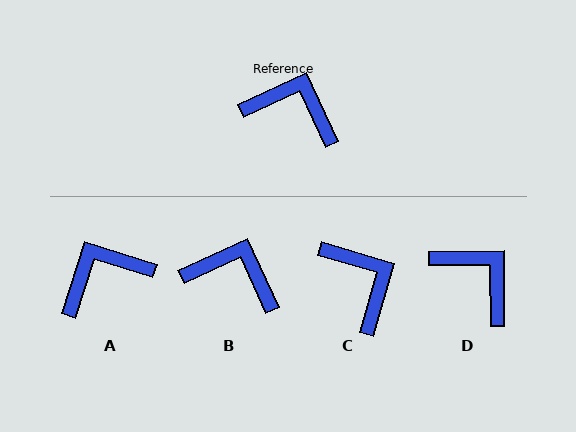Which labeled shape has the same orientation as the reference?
B.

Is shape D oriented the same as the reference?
No, it is off by about 24 degrees.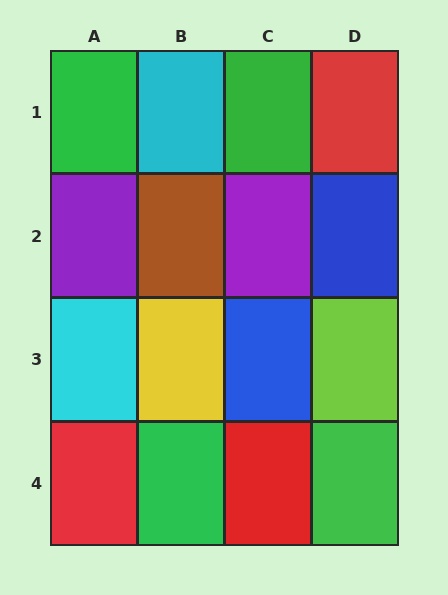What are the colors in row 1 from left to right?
Green, cyan, green, red.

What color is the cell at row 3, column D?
Lime.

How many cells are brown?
1 cell is brown.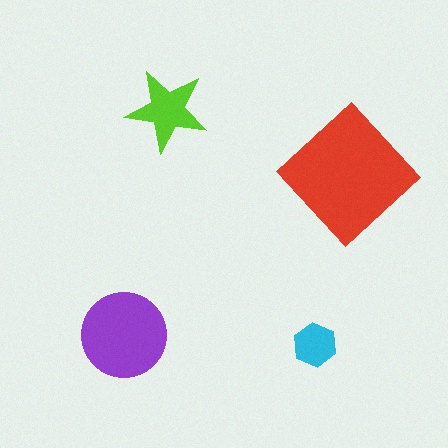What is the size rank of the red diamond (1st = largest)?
1st.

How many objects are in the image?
There are 4 objects in the image.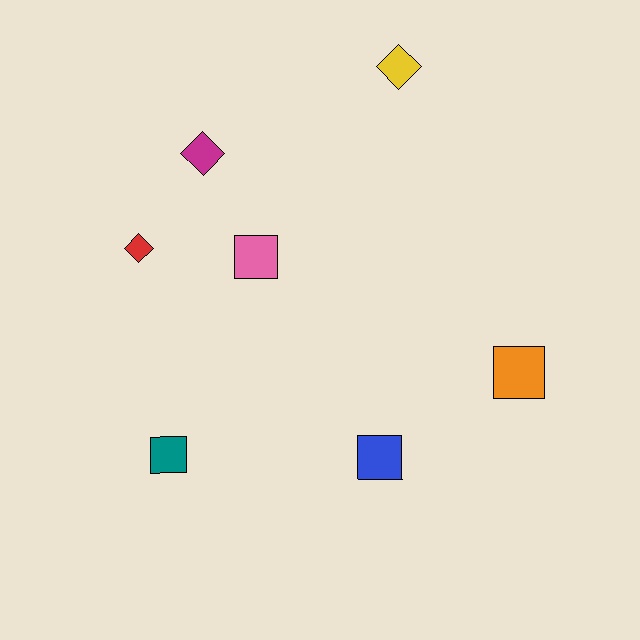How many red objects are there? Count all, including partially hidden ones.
There is 1 red object.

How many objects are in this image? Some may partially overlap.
There are 7 objects.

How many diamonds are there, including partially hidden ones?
There are 3 diamonds.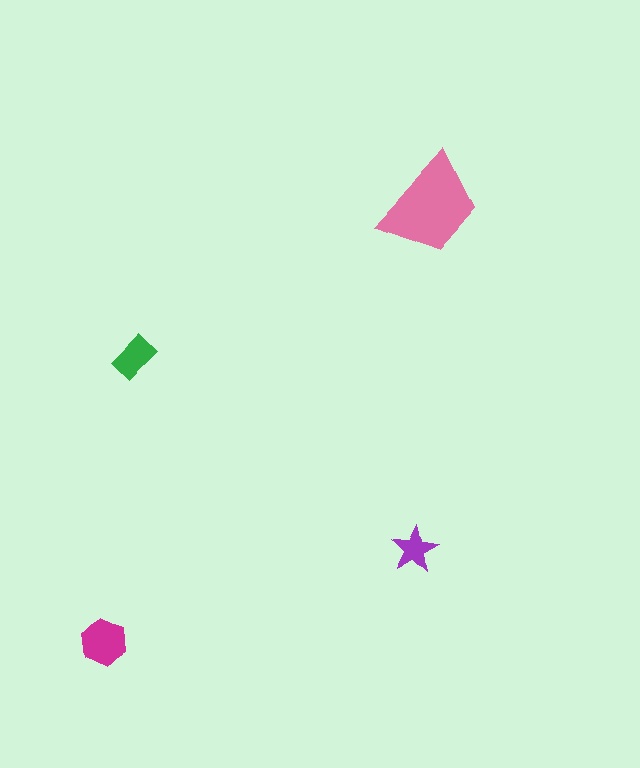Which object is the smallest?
The purple star.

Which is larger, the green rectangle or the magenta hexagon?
The magenta hexagon.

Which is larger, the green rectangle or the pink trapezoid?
The pink trapezoid.